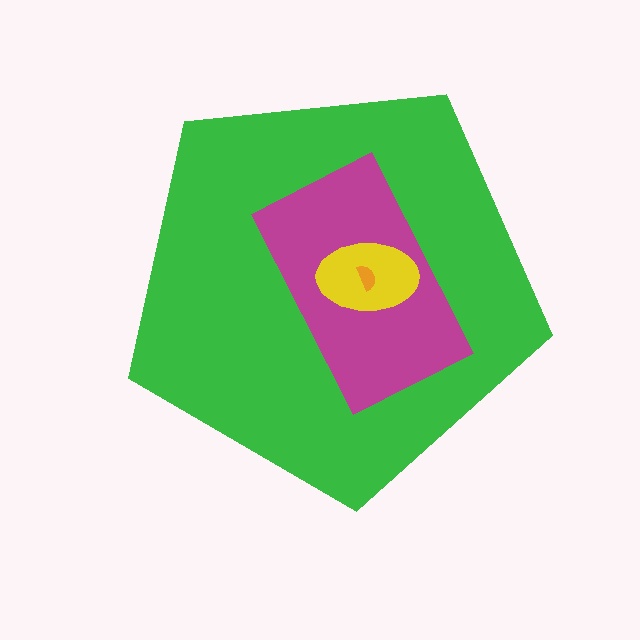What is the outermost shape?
The green pentagon.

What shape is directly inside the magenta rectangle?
The yellow ellipse.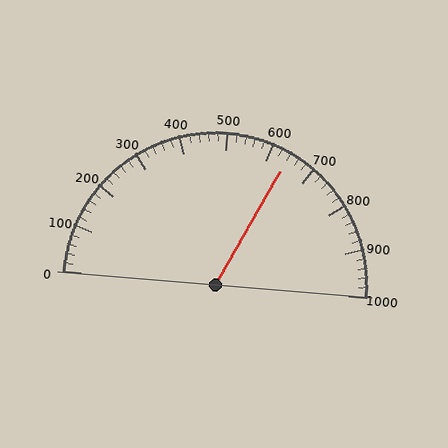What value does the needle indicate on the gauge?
The needle indicates approximately 640.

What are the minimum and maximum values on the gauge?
The gauge ranges from 0 to 1000.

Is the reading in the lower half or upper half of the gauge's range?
The reading is in the upper half of the range (0 to 1000).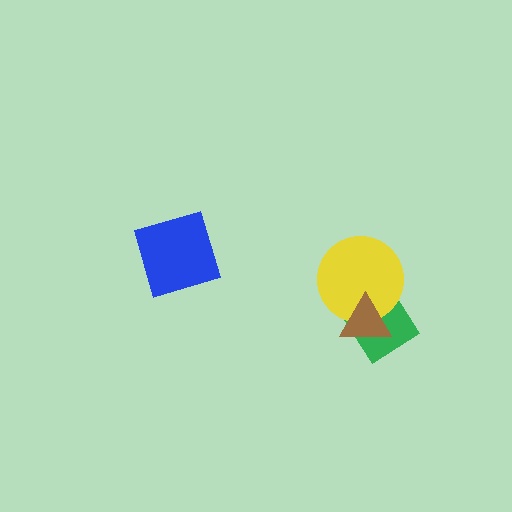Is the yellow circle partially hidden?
Yes, it is partially covered by another shape.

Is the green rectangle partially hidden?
Yes, it is partially covered by another shape.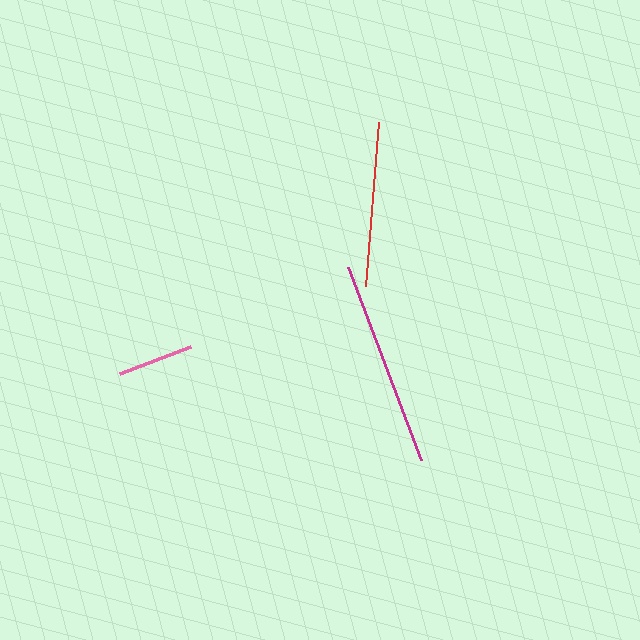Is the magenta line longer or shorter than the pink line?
The magenta line is longer than the pink line.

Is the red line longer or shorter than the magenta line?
The magenta line is longer than the red line.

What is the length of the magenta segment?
The magenta segment is approximately 207 pixels long.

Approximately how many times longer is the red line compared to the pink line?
The red line is approximately 2.2 times the length of the pink line.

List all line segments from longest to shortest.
From longest to shortest: magenta, red, pink.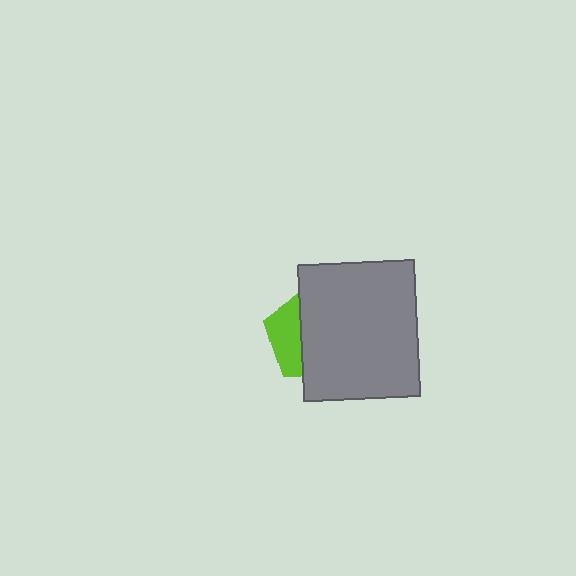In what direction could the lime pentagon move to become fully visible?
The lime pentagon could move left. That would shift it out from behind the gray rectangle entirely.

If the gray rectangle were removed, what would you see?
You would see the complete lime pentagon.